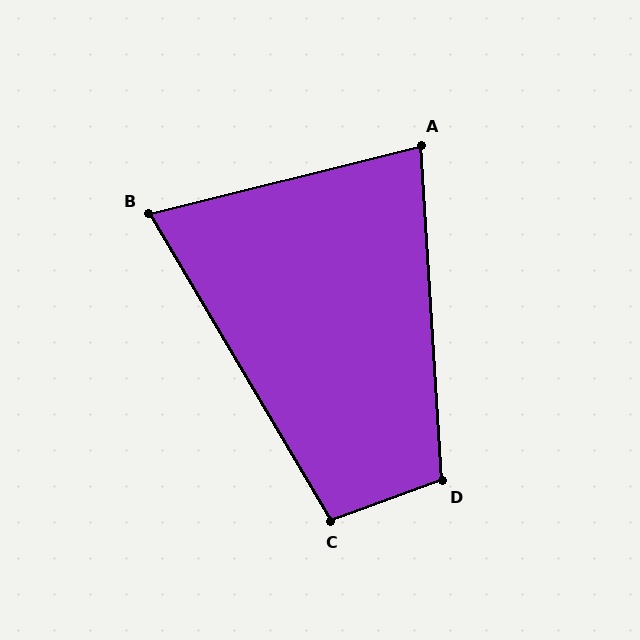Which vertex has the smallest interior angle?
B, at approximately 73 degrees.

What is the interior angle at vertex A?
Approximately 80 degrees (acute).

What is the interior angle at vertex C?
Approximately 100 degrees (obtuse).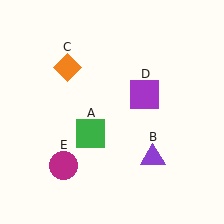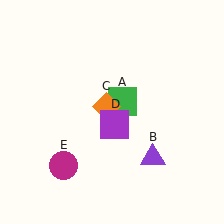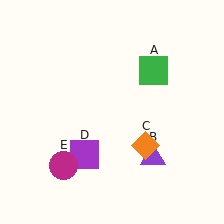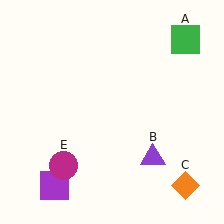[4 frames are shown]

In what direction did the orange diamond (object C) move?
The orange diamond (object C) moved down and to the right.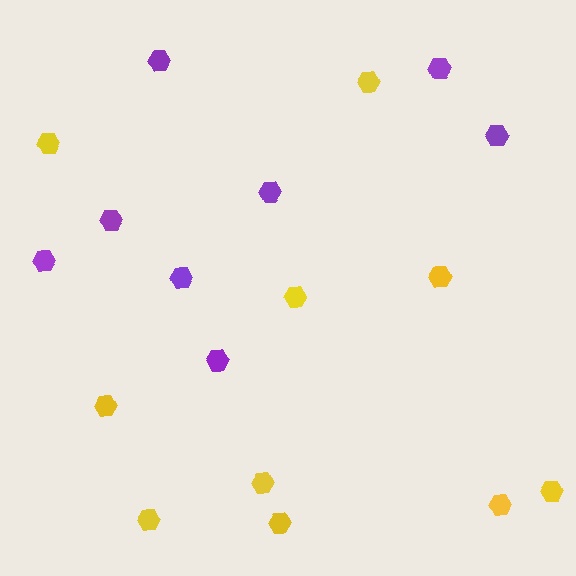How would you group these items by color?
There are 2 groups: one group of yellow hexagons (10) and one group of purple hexagons (8).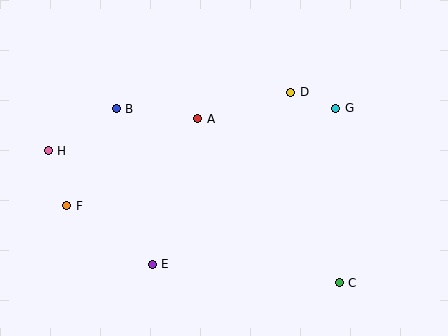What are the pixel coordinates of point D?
Point D is at (291, 92).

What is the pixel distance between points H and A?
The distance between H and A is 153 pixels.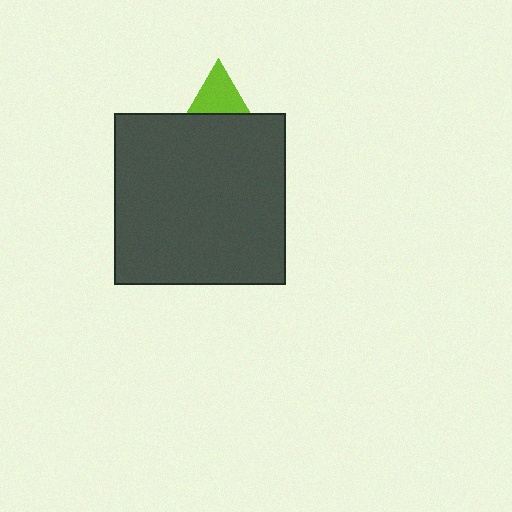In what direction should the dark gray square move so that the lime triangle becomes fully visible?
The dark gray square should move down. That is the shortest direction to clear the overlap and leave the lime triangle fully visible.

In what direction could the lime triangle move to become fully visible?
The lime triangle could move up. That would shift it out from behind the dark gray square entirely.